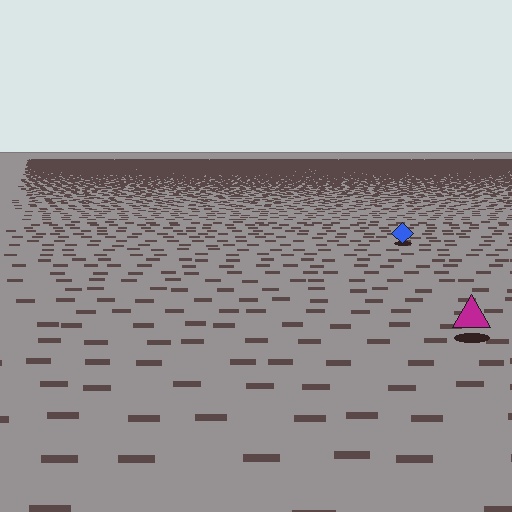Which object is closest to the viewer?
The magenta triangle is closest. The texture marks near it are larger and more spread out.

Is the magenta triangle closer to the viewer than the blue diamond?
Yes. The magenta triangle is closer — you can tell from the texture gradient: the ground texture is coarser near it.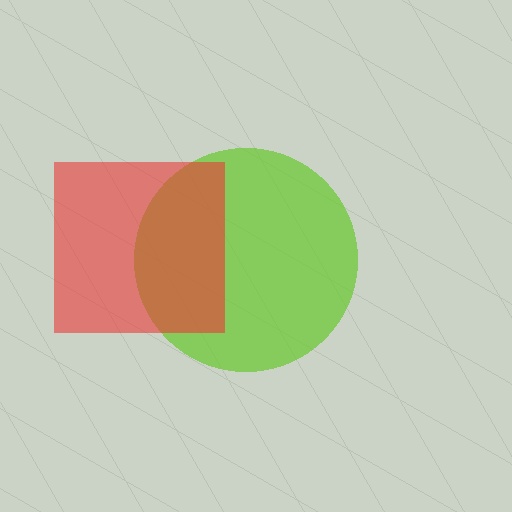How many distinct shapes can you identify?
There are 2 distinct shapes: a lime circle, a red square.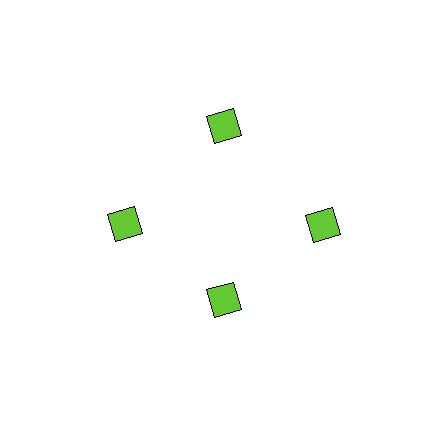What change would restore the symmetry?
The symmetry would be restored by moving it outward, back onto the ring so that all 4 squares sit at equal angles and equal distance from the center.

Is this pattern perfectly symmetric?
No. The 4 lime squares are arranged in a ring, but one element near the 6 o'clock position is pulled inward toward the center, breaking the 4-fold rotational symmetry.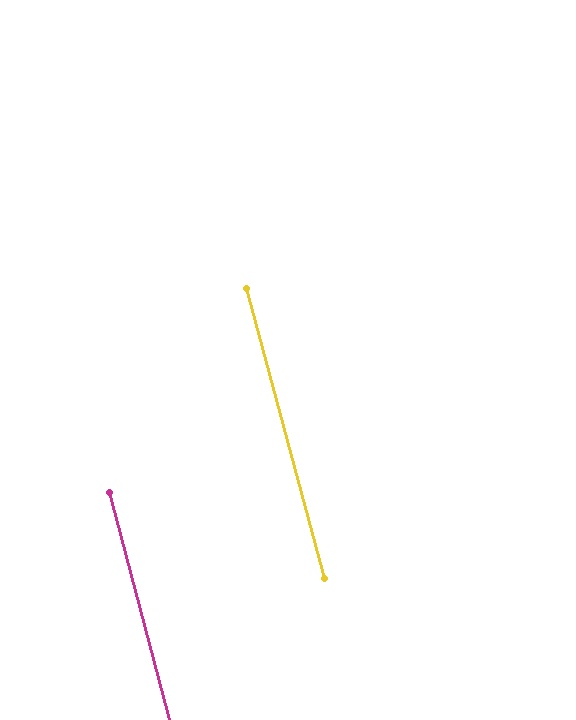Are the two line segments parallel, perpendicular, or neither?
Parallel — their directions differ by only 0.1°.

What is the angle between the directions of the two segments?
Approximately 0 degrees.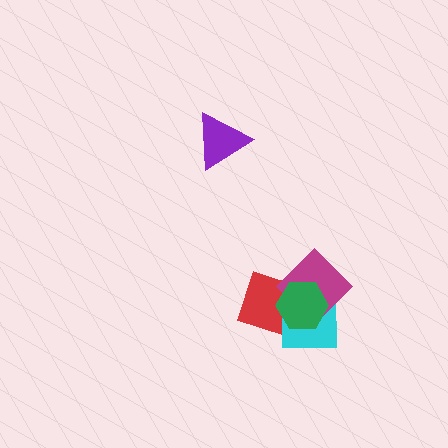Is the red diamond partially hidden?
Yes, it is partially covered by another shape.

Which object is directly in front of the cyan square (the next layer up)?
The magenta diamond is directly in front of the cyan square.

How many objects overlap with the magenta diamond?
3 objects overlap with the magenta diamond.